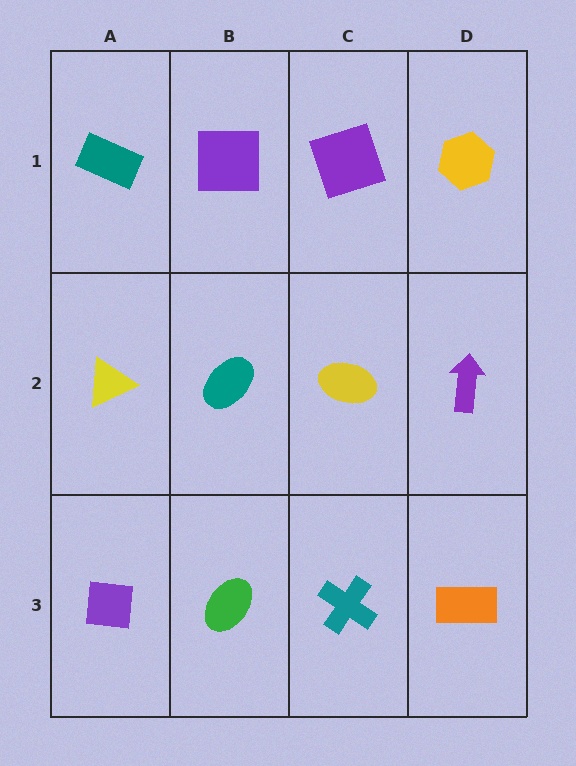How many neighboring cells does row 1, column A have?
2.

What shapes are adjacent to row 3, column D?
A purple arrow (row 2, column D), a teal cross (row 3, column C).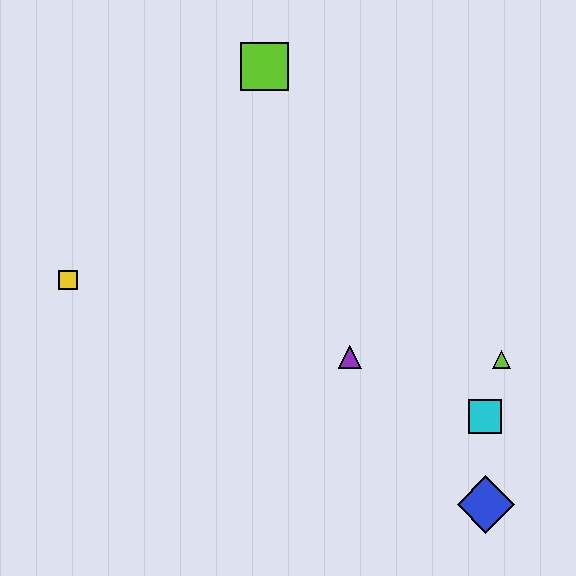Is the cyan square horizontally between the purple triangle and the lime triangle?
Yes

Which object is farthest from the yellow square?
The blue diamond is farthest from the yellow square.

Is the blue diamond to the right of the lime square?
Yes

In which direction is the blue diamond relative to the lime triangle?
The blue diamond is below the lime triangle.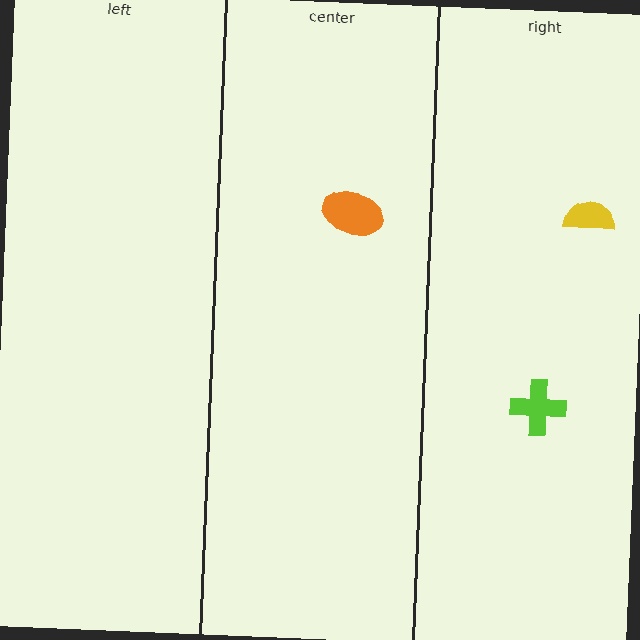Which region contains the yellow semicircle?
The right region.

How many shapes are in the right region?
2.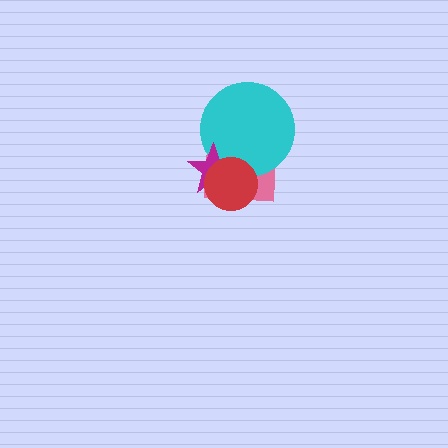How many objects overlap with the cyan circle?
3 objects overlap with the cyan circle.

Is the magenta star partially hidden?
Yes, it is partially covered by another shape.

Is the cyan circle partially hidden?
Yes, it is partially covered by another shape.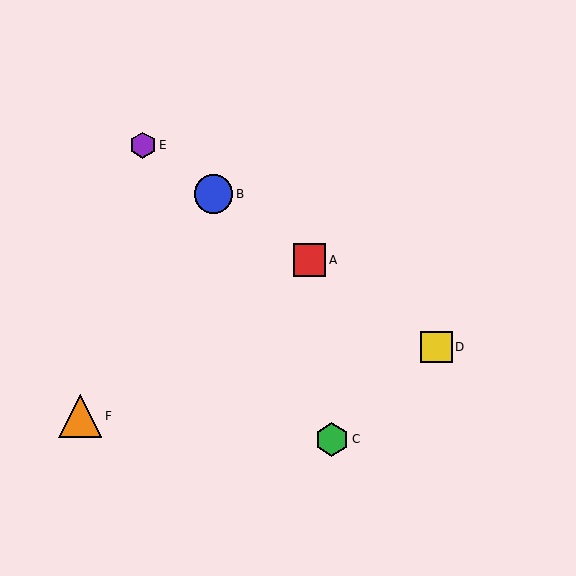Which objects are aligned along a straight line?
Objects A, B, D, E are aligned along a straight line.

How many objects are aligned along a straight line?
4 objects (A, B, D, E) are aligned along a straight line.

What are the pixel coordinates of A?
Object A is at (309, 260).